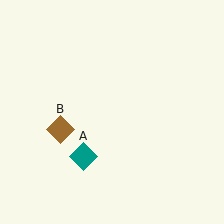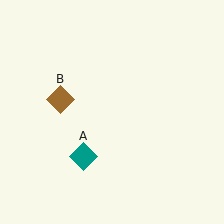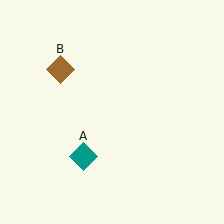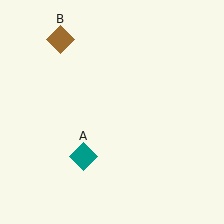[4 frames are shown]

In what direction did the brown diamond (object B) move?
The brown diamond (object B) moved up.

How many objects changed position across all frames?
1 object changed position: brown diamond (object B).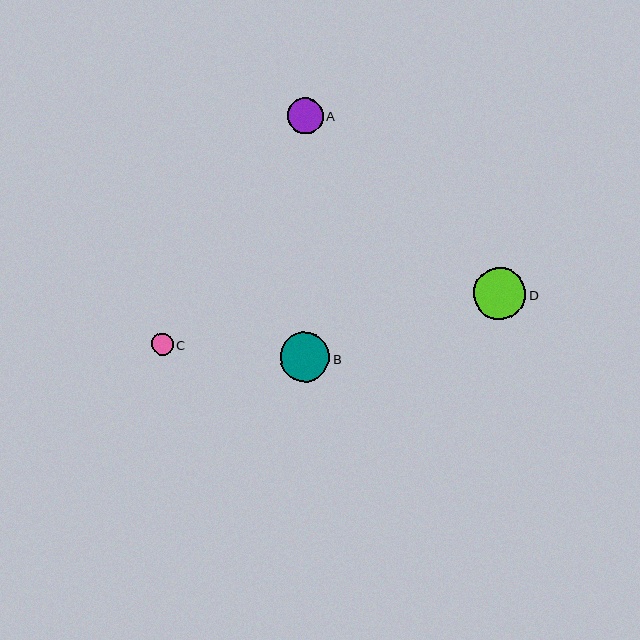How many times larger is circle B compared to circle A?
Circle B is approximately 1.4 times the size of circle A.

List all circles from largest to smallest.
From largest to smallest: D, B, A, C.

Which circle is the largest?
Circle D is the largest with a size of approximately 53 pixels.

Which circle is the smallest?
Circle C is the smallest with a size of approximately 22 pixels.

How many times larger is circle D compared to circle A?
Circle D is approximately 1.5 times the size of circle A.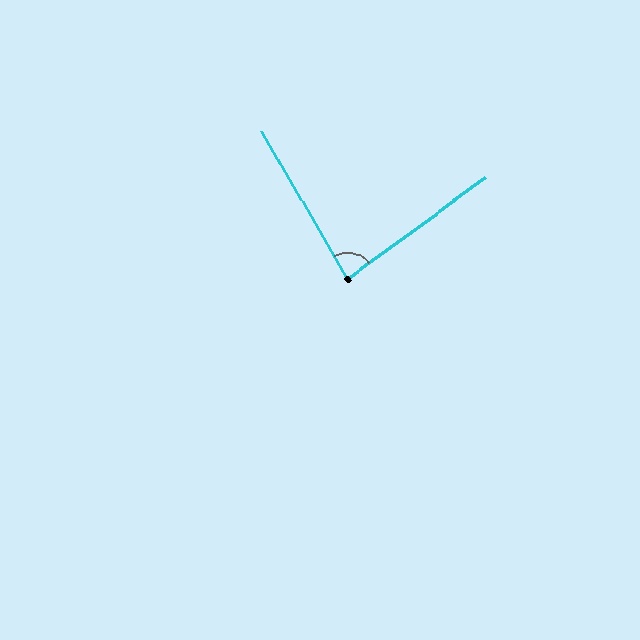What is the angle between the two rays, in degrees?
Approximately 84 degrees.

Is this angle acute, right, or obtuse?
It is acute.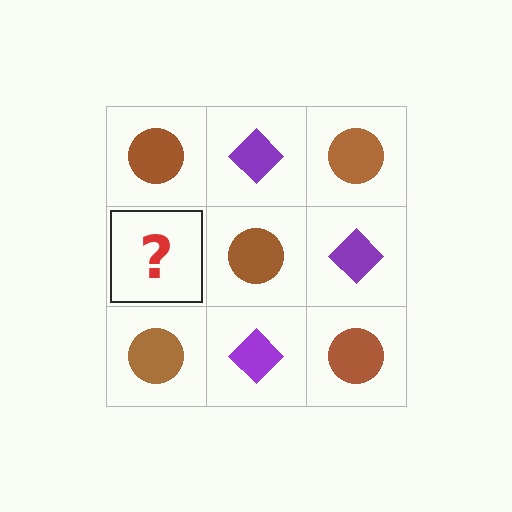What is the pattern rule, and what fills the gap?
The rule is that it alternates brown circle and purple diamond in a checkerboard pattern. The gap should be filled with a purple diamond.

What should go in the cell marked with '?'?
The missing cell should contain a purple diamond.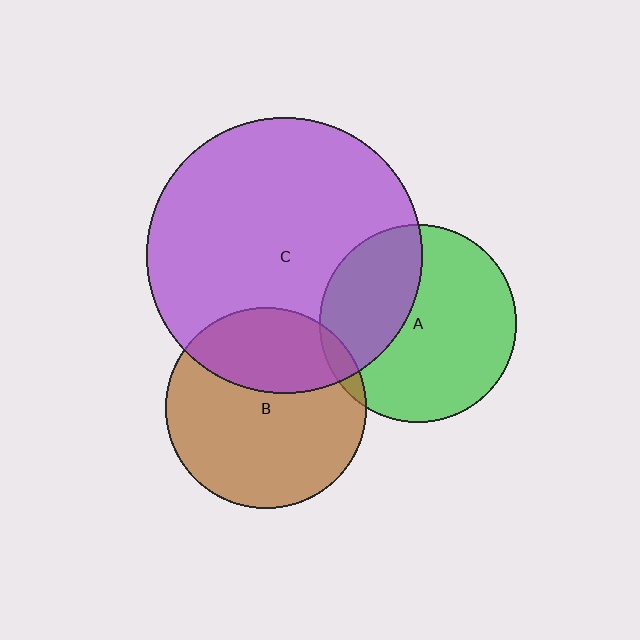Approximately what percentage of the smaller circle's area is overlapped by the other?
Approximately 5%.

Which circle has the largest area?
Circle C (purple).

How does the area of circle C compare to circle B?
Approximately 1.9 times.